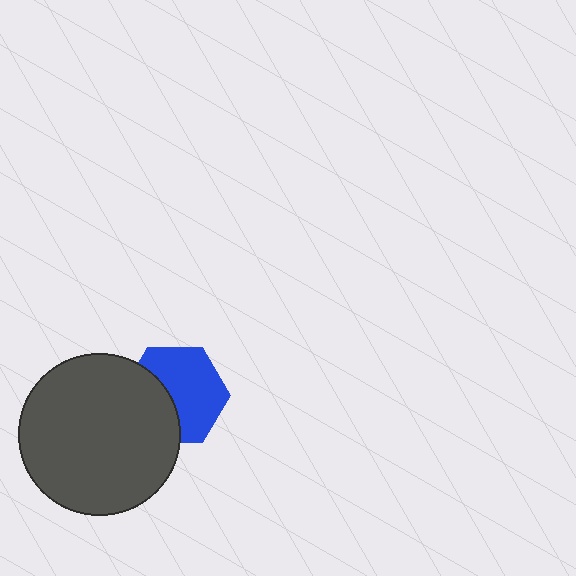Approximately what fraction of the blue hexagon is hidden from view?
Roughly 39% of the blue hexagon is hidden behind the dark gray circle.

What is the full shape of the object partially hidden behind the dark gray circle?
The partially hidden object is a blue hexagon.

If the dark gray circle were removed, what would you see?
You would see the complete blue hexagon.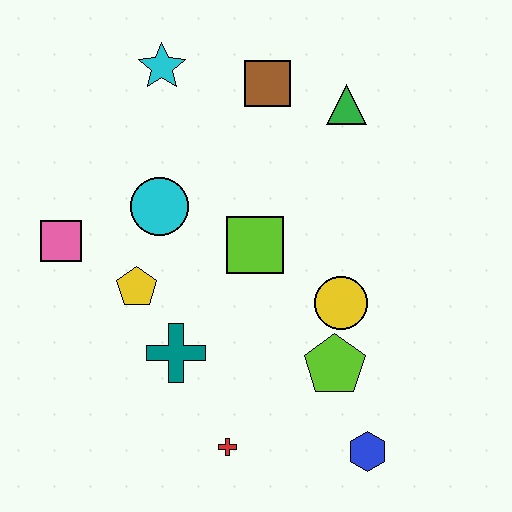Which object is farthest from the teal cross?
The green triangle is farthest from the teal cross.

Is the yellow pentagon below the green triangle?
Yes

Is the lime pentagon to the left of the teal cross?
No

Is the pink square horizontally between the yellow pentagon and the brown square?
No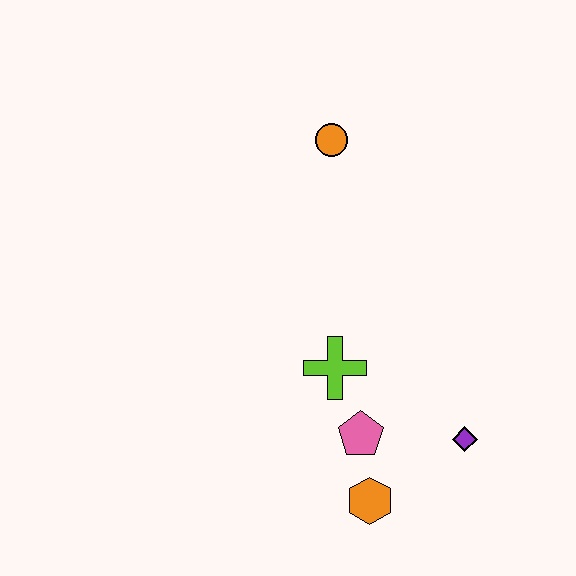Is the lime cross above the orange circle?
No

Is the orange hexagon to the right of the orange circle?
Yes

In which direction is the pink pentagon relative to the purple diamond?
The pink pentagon is to the left of the purple diamond.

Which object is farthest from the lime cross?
The orange circle is farthest from the lime cross.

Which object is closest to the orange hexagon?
The pink pentagon is closest to the orange hexagon.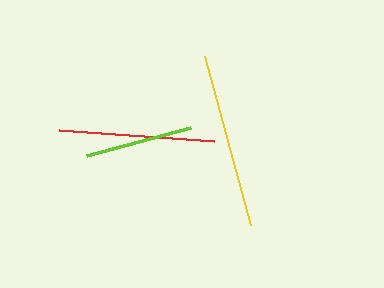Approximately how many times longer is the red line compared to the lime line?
The red line is approximately 1.4 times the length of the lime line.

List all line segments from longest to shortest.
From longest to shortest: yellow, red, lime.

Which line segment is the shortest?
The lime line is the shortest at approximately 108 pixels.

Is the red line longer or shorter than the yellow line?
The yellow line is longer than the red line.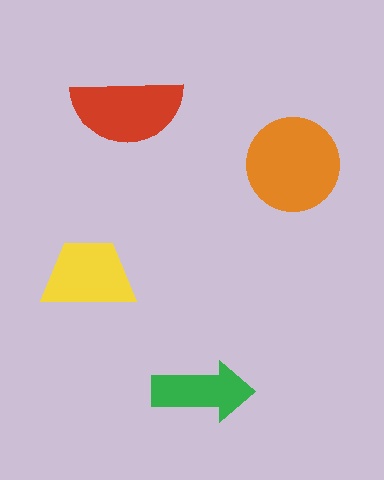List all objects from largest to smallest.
The orange circle, the red semicircle, the yellow trapezoid, the green arrow.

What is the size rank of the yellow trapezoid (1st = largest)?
3rd.